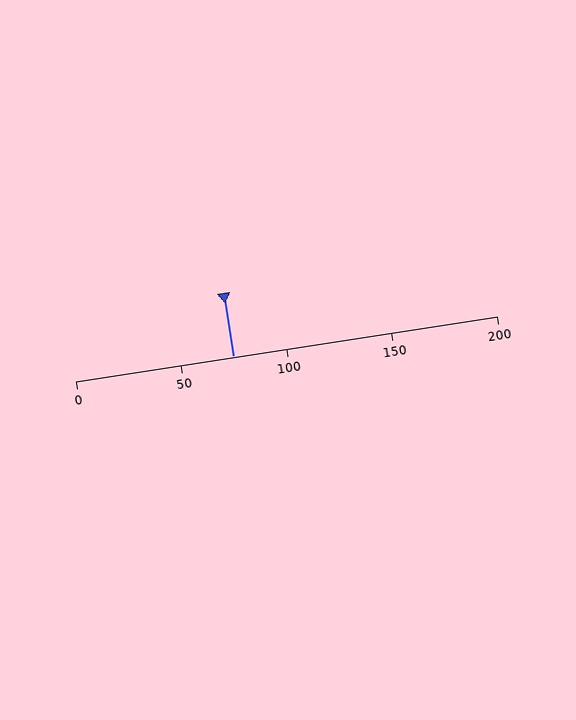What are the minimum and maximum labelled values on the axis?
The axis runs from 0 to 200.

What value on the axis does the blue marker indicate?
The marker indicates approximately 75.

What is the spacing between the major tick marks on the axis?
The major ticks are spaced 50 apart.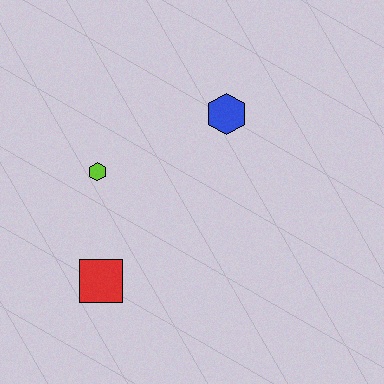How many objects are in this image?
There are 3 objects.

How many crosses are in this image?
There are no crosses.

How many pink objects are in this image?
There are no pink objects.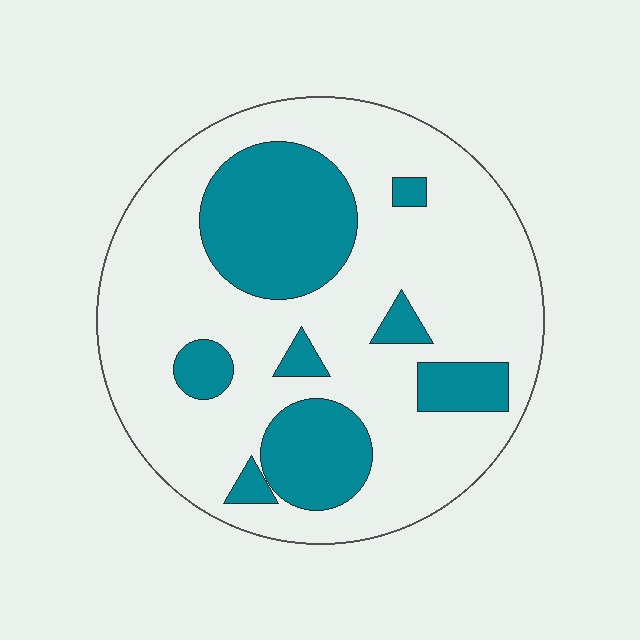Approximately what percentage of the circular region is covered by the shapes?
Approximately 25%.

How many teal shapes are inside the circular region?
8.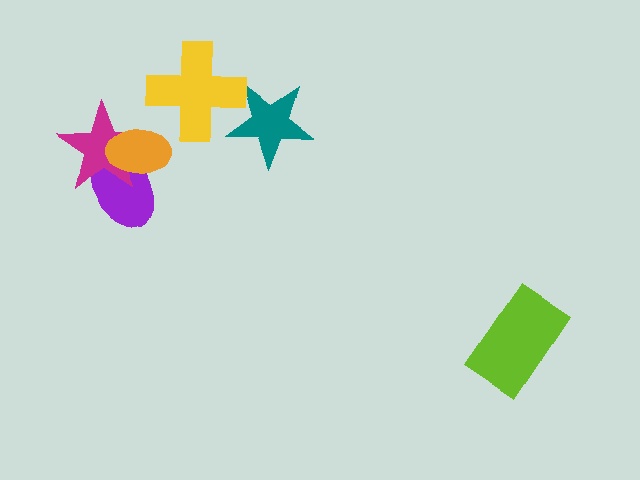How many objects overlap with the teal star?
1 object overlaps with the teal star.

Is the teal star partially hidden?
Yes, it is partially covered by another shape.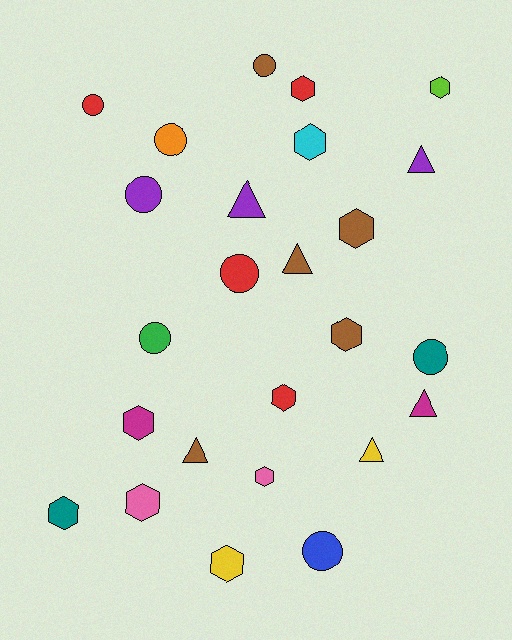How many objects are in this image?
There are 25 objects.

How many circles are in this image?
There are 8 circles.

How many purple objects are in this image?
There are 3 purple objects.